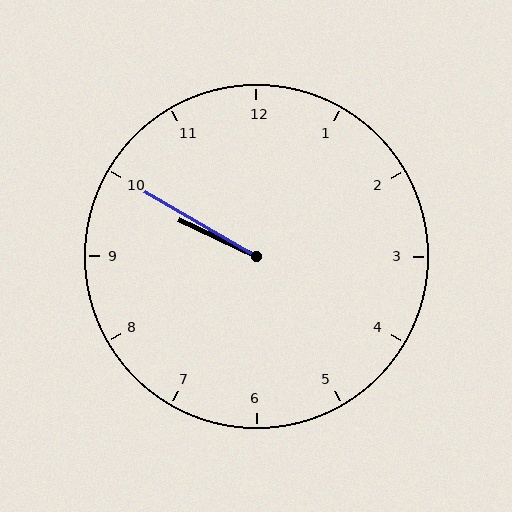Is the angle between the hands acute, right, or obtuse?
It is acute.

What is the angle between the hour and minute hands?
Approximately 5 degrees.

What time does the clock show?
9:50.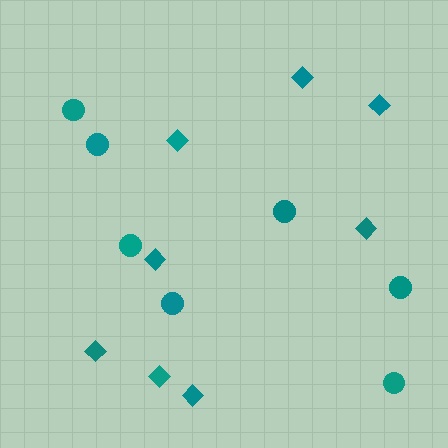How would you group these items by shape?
There are 2 groups: one group of diamonds (8) and one group of circles (7).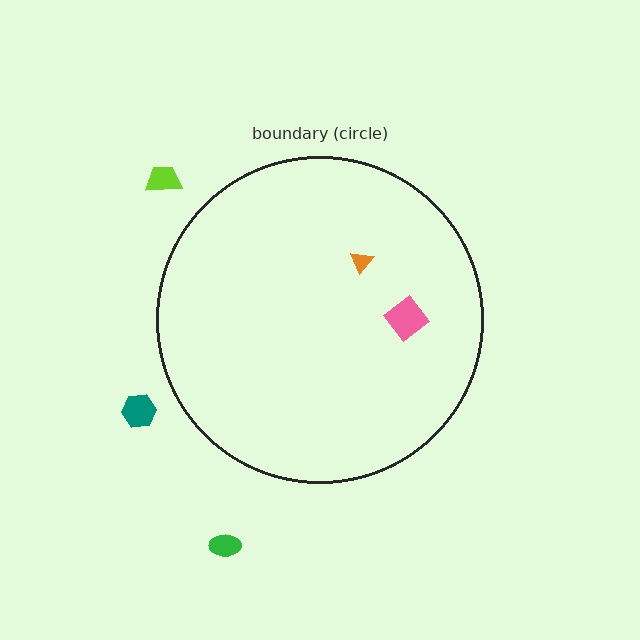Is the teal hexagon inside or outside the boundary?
Outside.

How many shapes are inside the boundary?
2 inside, 3 outside.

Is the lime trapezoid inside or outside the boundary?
Outside.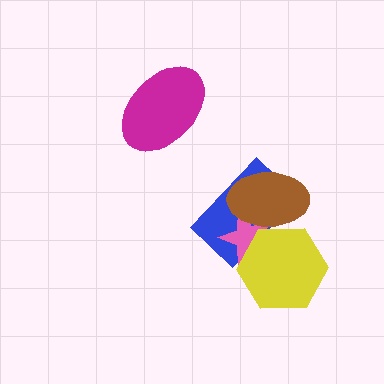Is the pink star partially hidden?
Yes, it is partially covered by another shape.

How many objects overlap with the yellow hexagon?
3 objects overlap with the yellow hexagon.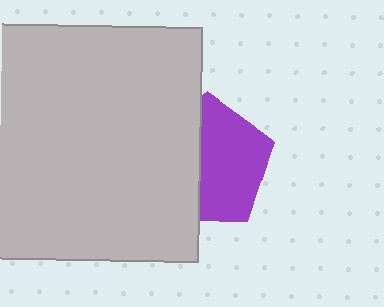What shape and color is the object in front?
The object in front is a light gray square.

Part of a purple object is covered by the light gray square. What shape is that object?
It is a pentagon.